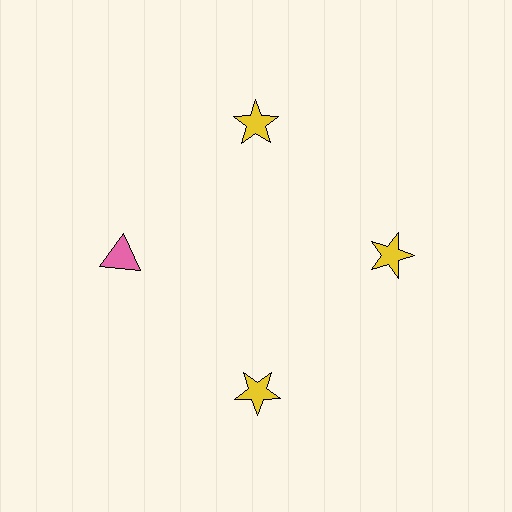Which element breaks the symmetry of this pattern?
The pink triangle at roughly the 9 o'clock position breaks the symmetry. All other shapes are yellow stars.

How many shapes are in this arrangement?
There are 4 shapes arranged in a ring pattern.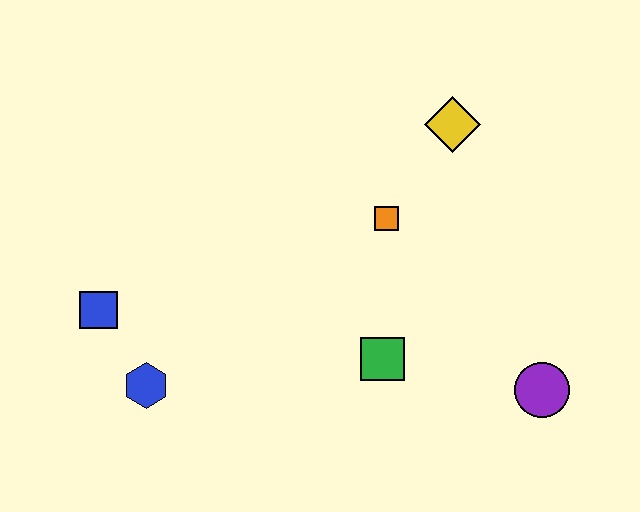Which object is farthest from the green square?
The blue square is farthest from the green square.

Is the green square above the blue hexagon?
Yes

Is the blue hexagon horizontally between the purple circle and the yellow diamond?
No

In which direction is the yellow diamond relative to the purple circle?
The yellow diamond is above the purple circle.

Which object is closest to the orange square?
The yellow diamond is closest to the orange square.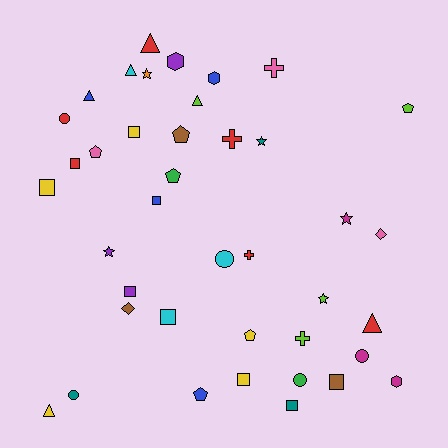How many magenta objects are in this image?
There are 3 magenta objects.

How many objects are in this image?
There are 40 objects.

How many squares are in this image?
There are 9 squares.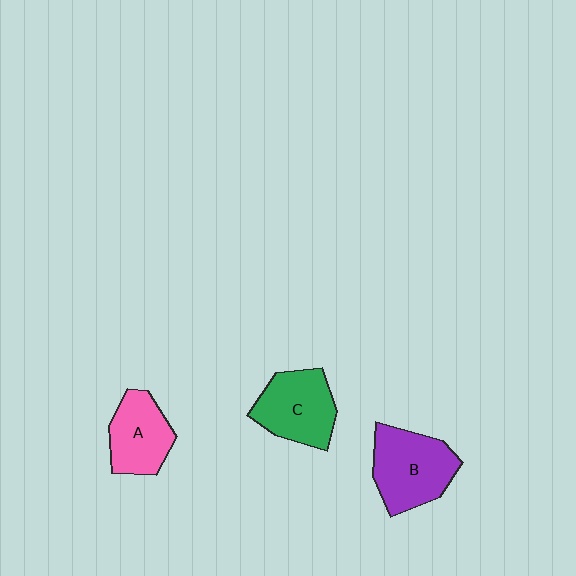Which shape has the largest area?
Shape B (purple).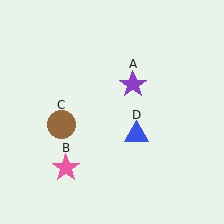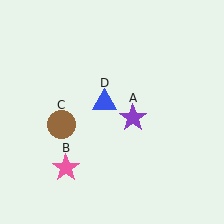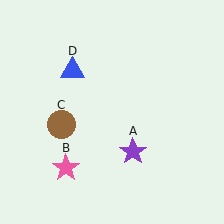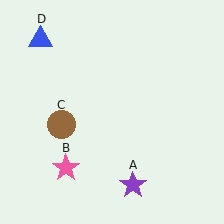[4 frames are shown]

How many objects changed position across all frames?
2 objects changed position: purple star (object A), blue triangle (object D).